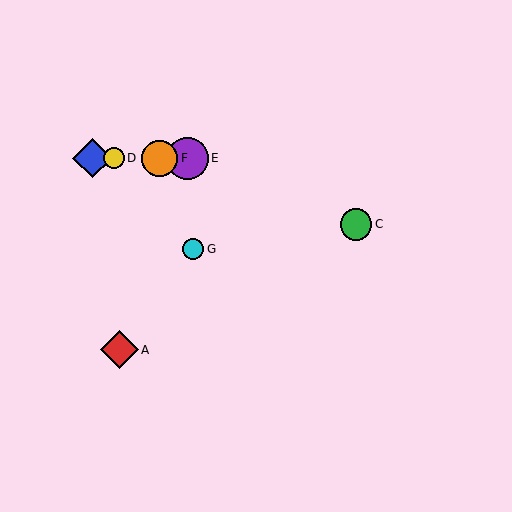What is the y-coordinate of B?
Object B is at y≈158.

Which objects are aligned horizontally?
Objects B, D, E, F are aligned horizontally.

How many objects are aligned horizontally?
4 objects (B, D, E, F) are aligned horizontally.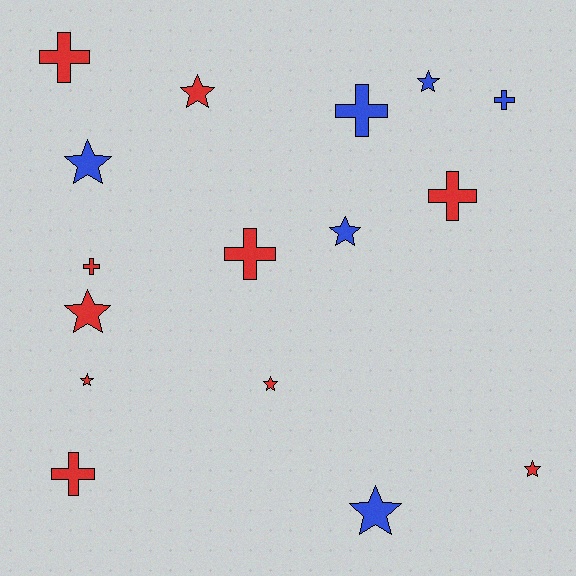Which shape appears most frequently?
Star, with 9 objects.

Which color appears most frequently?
Red, with 10 objects.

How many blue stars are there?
There are 4 blue stars.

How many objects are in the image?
There are 16 objects.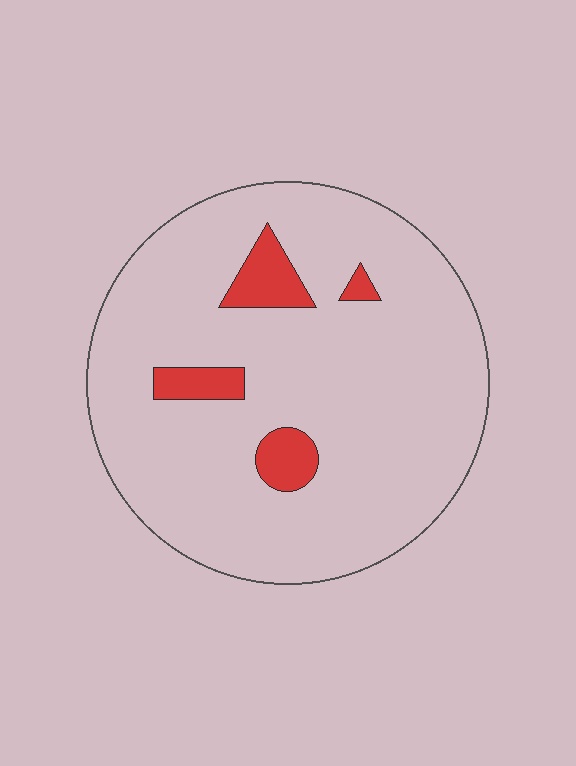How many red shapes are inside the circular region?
4.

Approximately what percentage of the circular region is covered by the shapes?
Approximately 10%.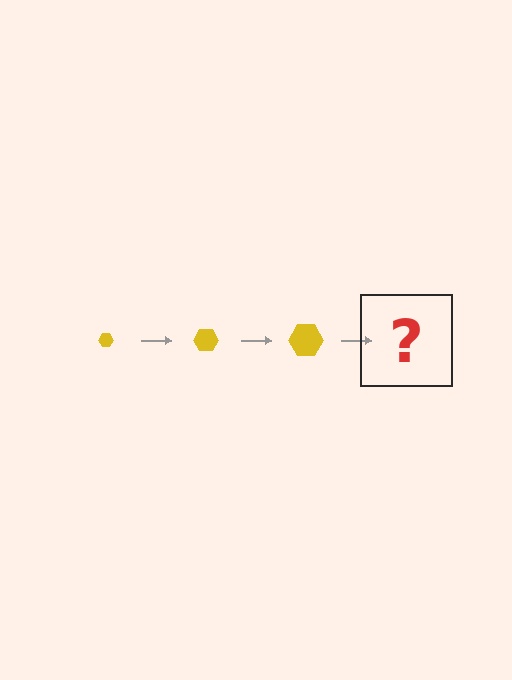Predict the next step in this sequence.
The next step is a yellow hexagon, larger than the previous one.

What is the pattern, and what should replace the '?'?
The pattern is that the hexagon gets progressively larger each step. The '?' should be a yellow hexagon, larger than the previous one.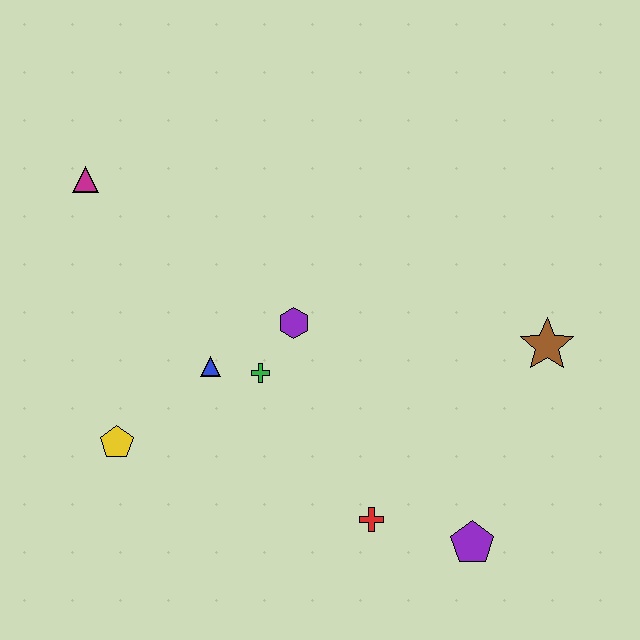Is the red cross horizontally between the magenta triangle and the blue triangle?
No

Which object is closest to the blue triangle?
The green cross is closest to the blue triangle.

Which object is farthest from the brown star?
The magenta triangle is farthest from the brown star.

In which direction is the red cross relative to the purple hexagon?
The red cross is below the purple hexagon.